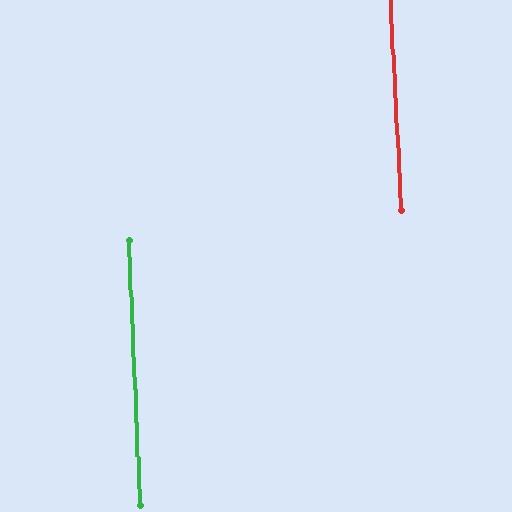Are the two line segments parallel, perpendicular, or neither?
Parallel — their directions differ by only 0.6°.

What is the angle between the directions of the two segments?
Approximately 1 degree.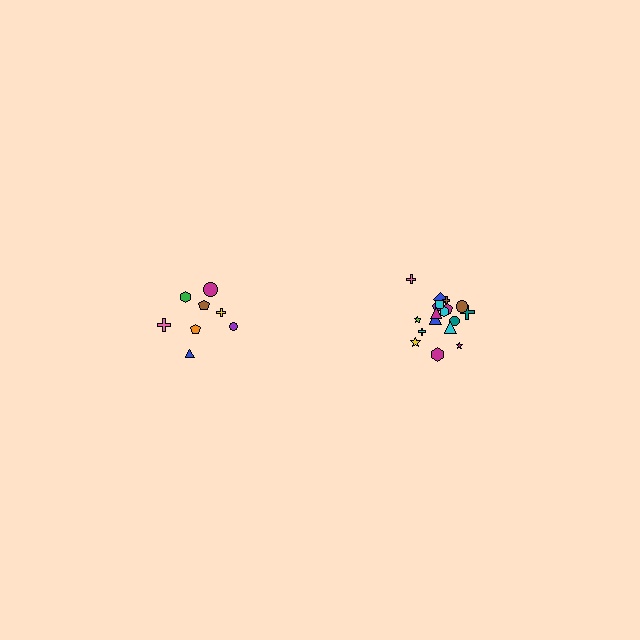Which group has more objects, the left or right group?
The right group.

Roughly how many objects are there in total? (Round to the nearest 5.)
Roughly 25 objects in total.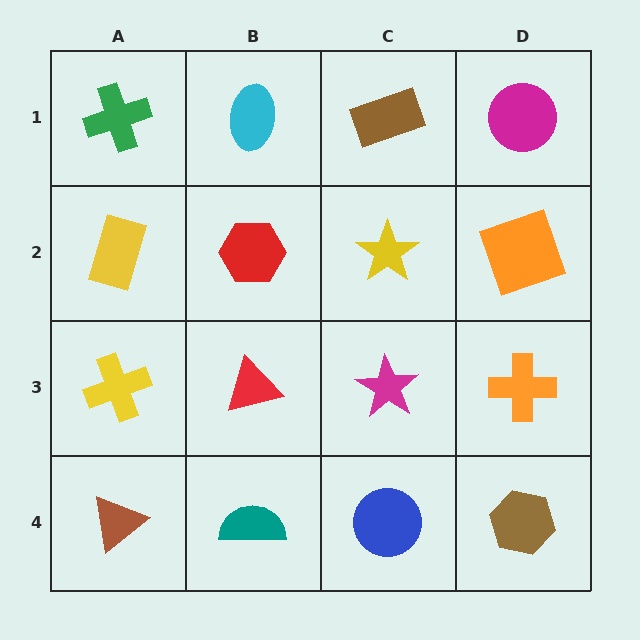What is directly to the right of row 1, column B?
A brown rectangle.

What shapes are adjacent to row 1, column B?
A red hexagon (row 2, column B), a green cross (row 1, column A), a brown rectangle (row 1, column C).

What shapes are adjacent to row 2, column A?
A green cross (row 1, column A), a yellow cross (row 3, column A), a red hexagon (row 2, column B).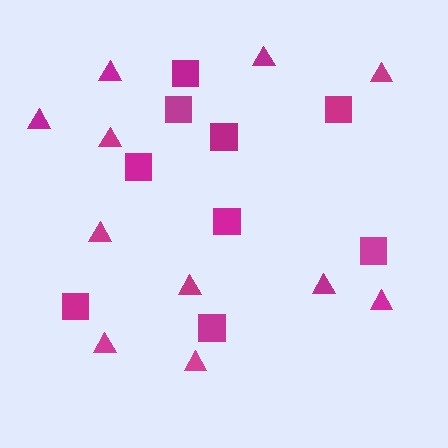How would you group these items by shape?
There are 2 groups: one group of triangles (11) and one group of squares (9).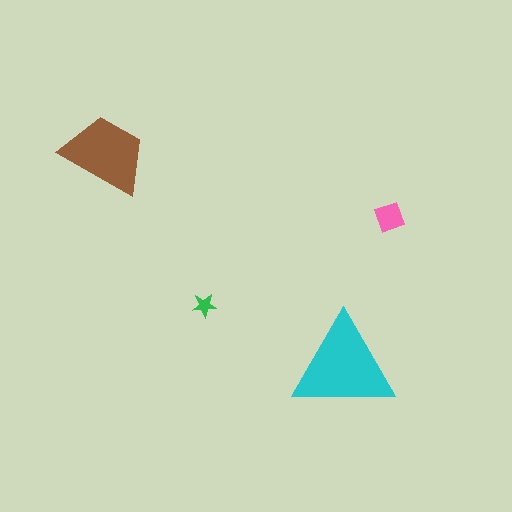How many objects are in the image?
There are 4 objects in the image.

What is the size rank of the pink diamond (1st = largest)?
3rd.